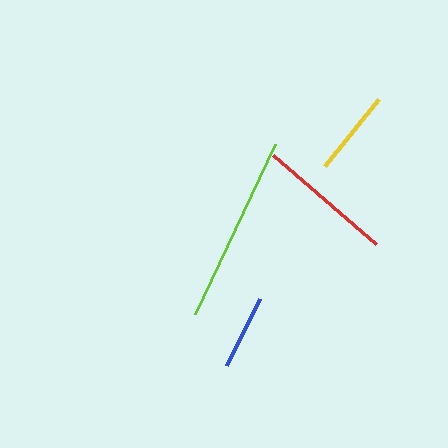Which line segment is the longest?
The lime line is the longest at approximately 188 pixels.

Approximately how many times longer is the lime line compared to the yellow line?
The lime line is approximately 2.2 times the length of the yellow line.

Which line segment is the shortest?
The blue line is the shortest at approximately 75 pixels.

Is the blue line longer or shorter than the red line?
The red line is longer than the blue line.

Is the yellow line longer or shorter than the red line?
The red line is longer than the yellow line.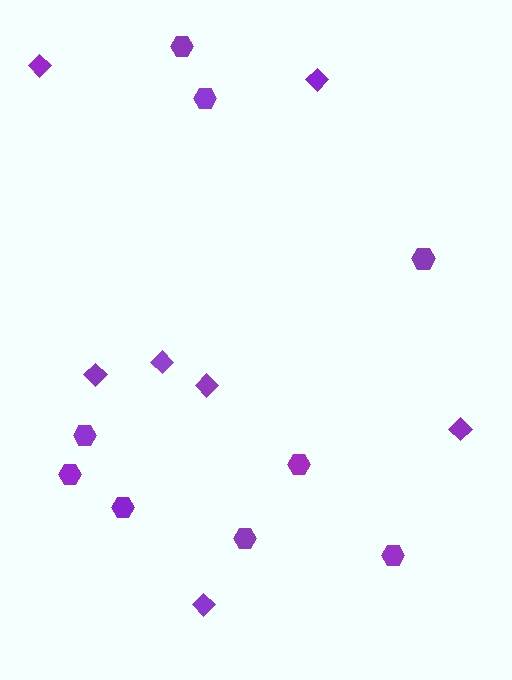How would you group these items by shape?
There are 2 groups: one group of diamonds (7) and one group of hexagons (9).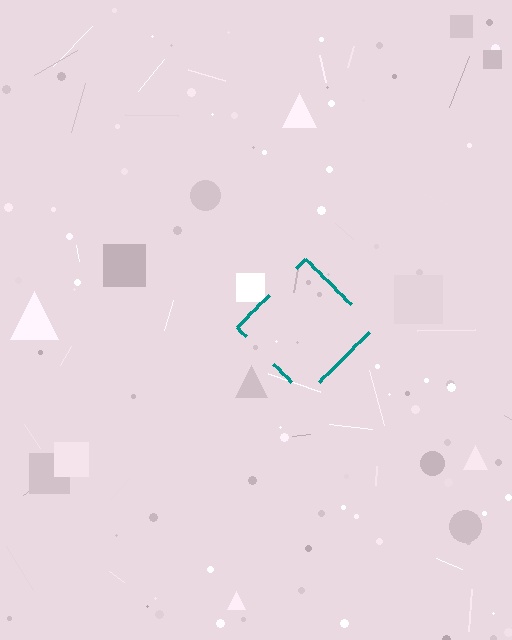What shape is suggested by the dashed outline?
The dashed outline suggests a diamond.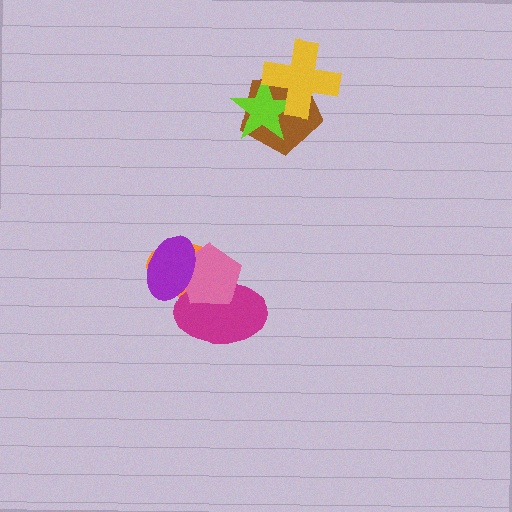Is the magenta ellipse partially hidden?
Yes, it is partially covered by another shape.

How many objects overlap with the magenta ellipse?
3 objects overlap with the magenta ellipse.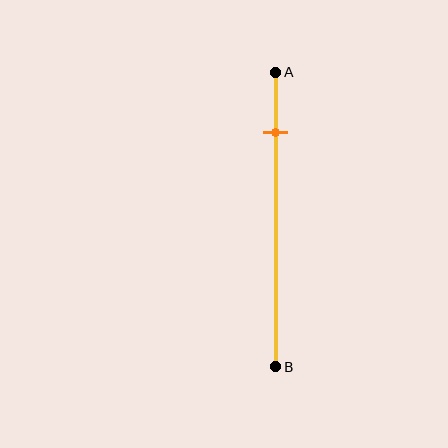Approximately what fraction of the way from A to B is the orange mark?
The orange mark is approximately 20% of the way from A to B.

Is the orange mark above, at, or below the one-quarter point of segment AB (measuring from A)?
The orange mark is above the one-quarter point of segment AB.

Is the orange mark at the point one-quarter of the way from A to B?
No, the mark is at about 20% from A, not at the 25% one-quarter point.